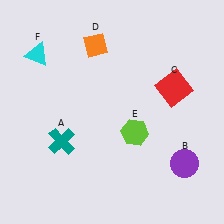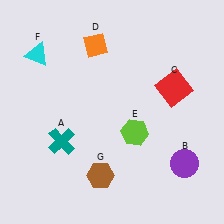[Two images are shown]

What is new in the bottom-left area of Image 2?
A brown hexagon (G) was added in the bottom-left area of Image 2.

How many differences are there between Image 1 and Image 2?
There is 1 difference between the two images.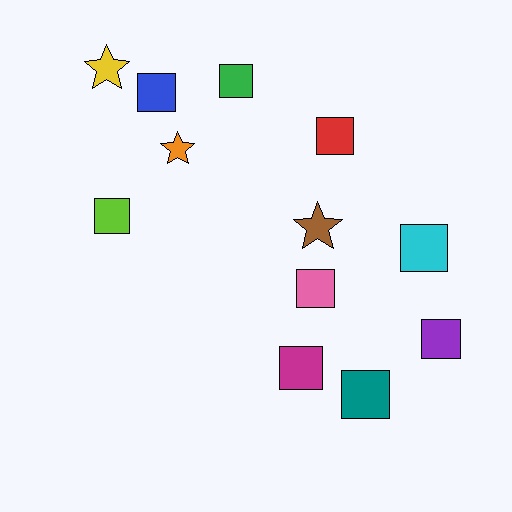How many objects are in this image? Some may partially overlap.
There are 12 objects.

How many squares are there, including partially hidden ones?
There are 9 squares.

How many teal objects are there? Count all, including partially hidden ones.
There is 1 teal object.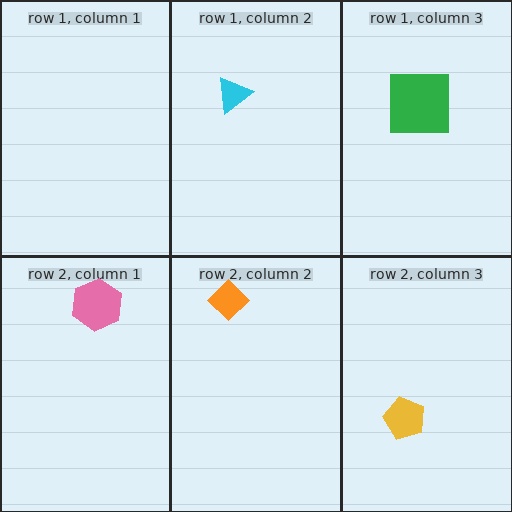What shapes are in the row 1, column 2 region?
The cyan triangle.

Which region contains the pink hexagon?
The row 2, column 1 region.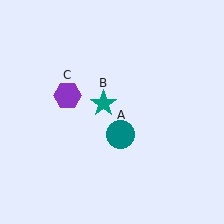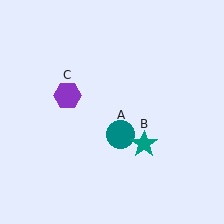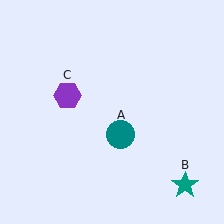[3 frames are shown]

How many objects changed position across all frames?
1 object changed position: teal star (object B).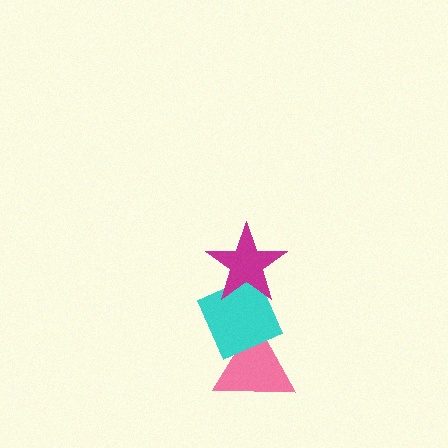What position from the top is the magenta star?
The magenta star is 1st from the top.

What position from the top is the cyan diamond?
The cyan diamond is 2nd from the top.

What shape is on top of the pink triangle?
The cyan diamond is on top of the pink triangle.